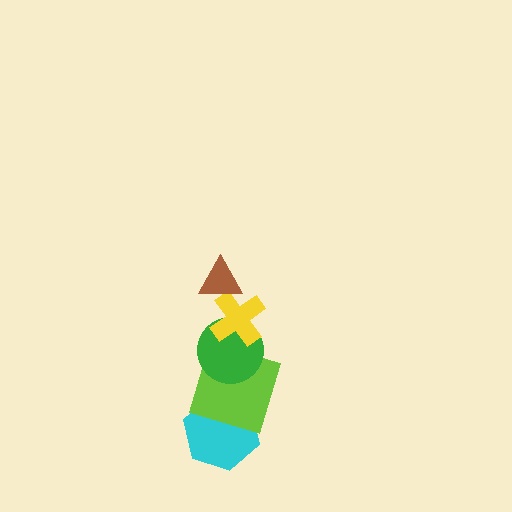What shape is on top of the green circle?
The yellow cross is on top of the green circle.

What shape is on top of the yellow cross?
The brown triangle is on top of the yellow cross.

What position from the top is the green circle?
The green circle is 3rd from the top.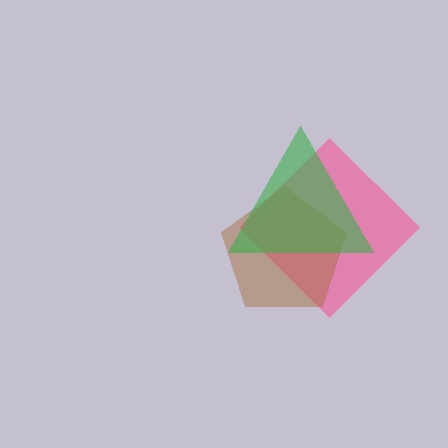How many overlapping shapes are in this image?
There are 3 overlapping shapes in the image.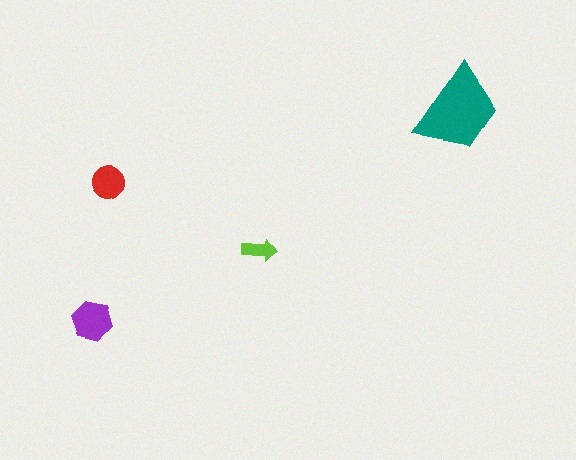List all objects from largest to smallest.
The teal trapezoid, the purple hexagon, the red circle, the lime arrow.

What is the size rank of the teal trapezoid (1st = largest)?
1st.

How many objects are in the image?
There are 4 objects in the image.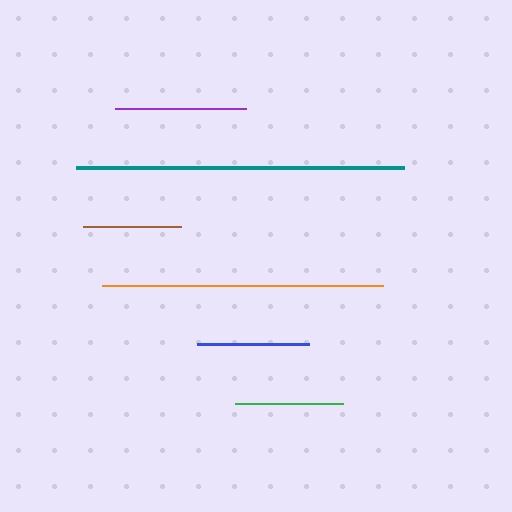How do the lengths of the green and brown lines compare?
The green and brown lines are approximately the same length.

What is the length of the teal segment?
The teal segment is approximately 328 pixels long.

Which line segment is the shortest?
The brown line is the shortest at approximately 98 pixels.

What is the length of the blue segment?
The blue segment is approximately 112 pixels long.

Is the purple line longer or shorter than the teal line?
The teal line is longer than the purple line.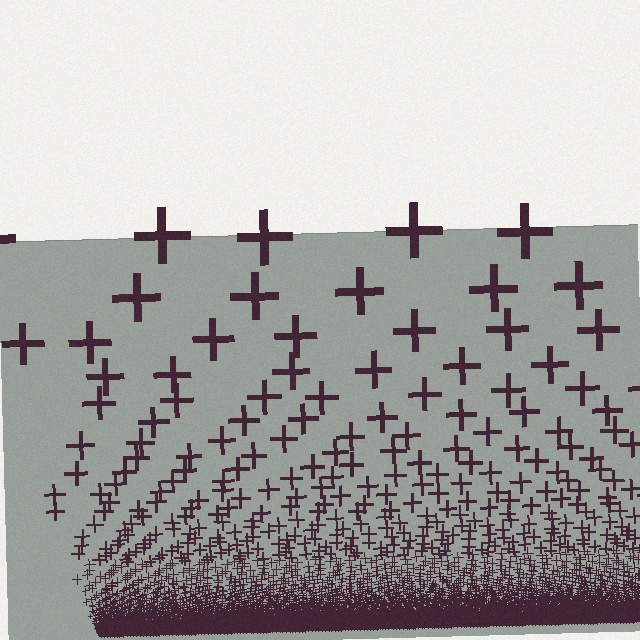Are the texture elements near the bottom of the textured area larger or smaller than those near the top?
Smaller. The gradient is inverted — elements near the bottom are smaller and denser.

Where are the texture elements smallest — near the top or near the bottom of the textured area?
Near the bottom.